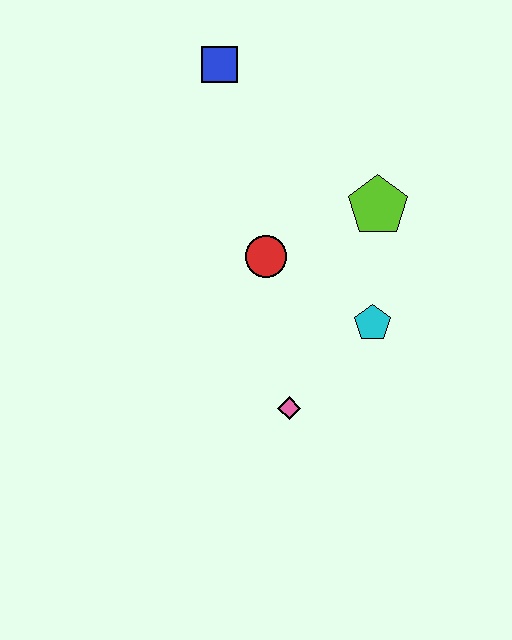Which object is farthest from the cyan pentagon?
The blue square is farthest from the cyan pentagon.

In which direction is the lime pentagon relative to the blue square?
The lime pentagon is to the right of the blue square.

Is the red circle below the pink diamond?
No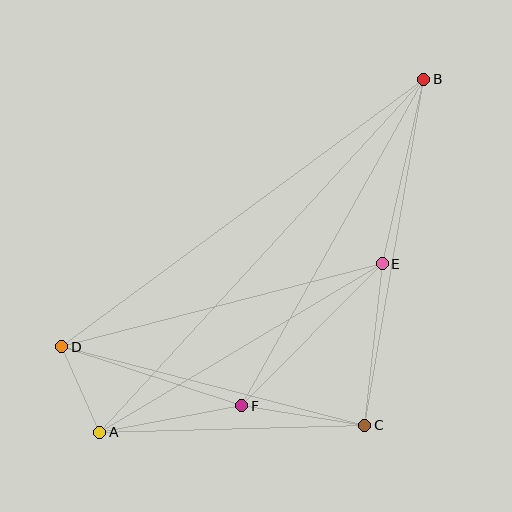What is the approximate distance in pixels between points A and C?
The distance between A and C is approximately 265 pixels.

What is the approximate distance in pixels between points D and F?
The distance between D and F is approximately 189 pixels.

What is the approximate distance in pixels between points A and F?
The distance between A and F is approximately 144 pixels.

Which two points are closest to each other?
Points A and D are closest to each other.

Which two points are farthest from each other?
Points A and B are farthest from each other.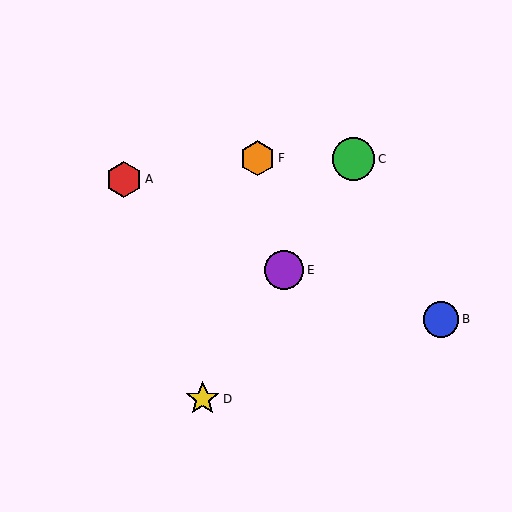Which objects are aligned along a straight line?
Objects C, D, E are aligned along a straight line.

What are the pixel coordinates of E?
Object E is at (284, 270).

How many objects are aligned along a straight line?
3 objects (C, D, E) are aligned along a straight line.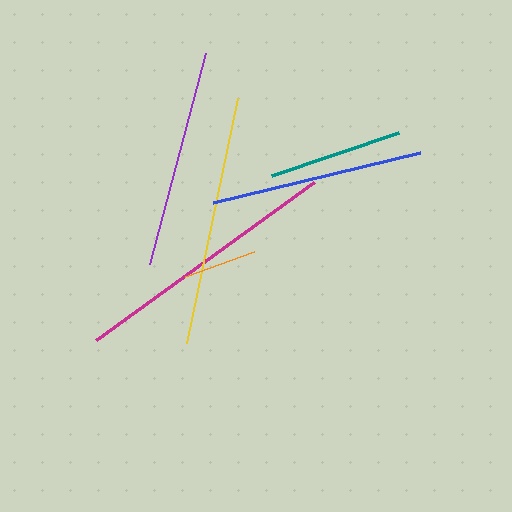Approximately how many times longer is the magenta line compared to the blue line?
The magenta line is approximately 1.3 times the length of the blue line.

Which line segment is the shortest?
The orange line is the shortest at approximately 73 pixels.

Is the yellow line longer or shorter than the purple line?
The yellow line is longer than the purple line.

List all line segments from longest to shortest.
From longest to shortest: magenta, yellow, purple, blue, teal, orange.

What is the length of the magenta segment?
The magenta segment is approximately 270 pixels long.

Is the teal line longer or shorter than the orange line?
The teal line is longer than the orange line.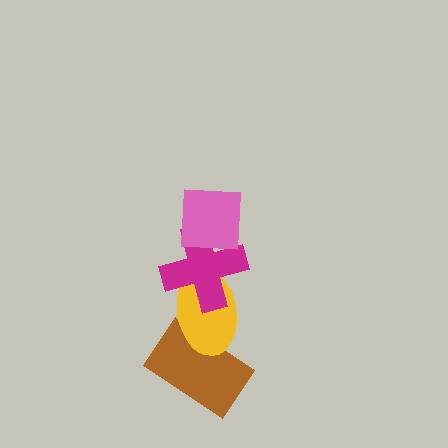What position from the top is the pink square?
The pink square is 1st from the top.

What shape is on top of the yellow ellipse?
The magenta cross is on top of the yellow ellipse.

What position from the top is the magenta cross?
The magenta cross is 2nd from the top.